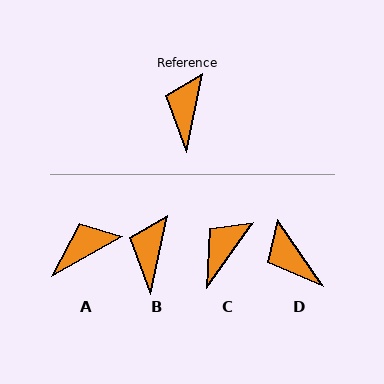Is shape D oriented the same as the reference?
No, it is off by about 47 degrees.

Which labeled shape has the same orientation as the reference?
B.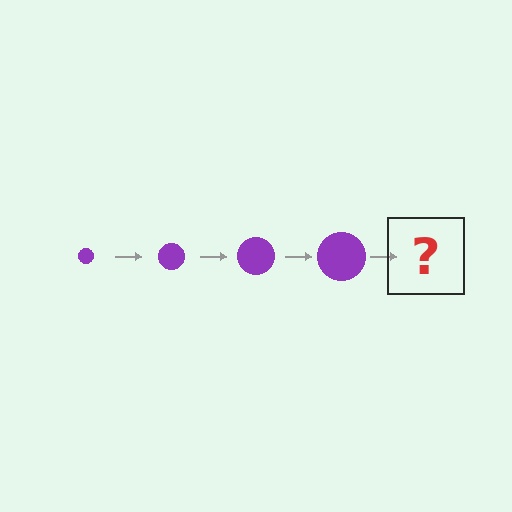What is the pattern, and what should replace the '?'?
The pattern is that the circle gets progressively larger each step. The '?' should be a purple circle, larger than the previous one.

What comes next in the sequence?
The next element should be a purple circle, larger than the previous one.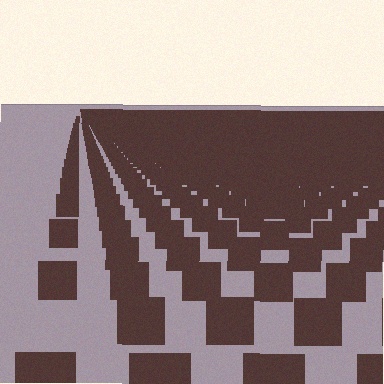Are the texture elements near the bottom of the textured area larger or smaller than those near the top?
Larger. Near the bottom, elements are closer to the viewer and appear at a bigger on-screen size.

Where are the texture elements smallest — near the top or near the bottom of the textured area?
Near the top.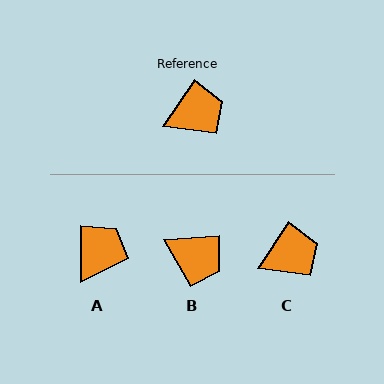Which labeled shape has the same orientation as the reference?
C.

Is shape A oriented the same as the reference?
No, it is off by about 35 degrees.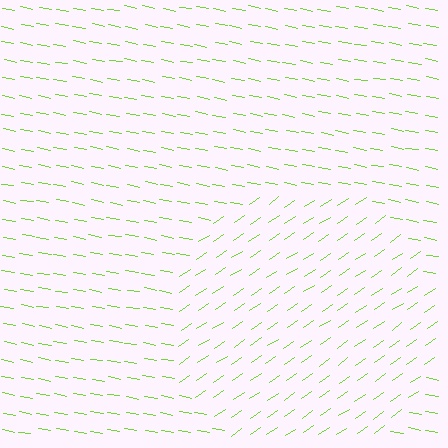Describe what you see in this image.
The image is filled with small lime line segments. A circle region in the image has lines oriented differently from the surrounding lines, creating a visible texture boundary.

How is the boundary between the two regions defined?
The boundary is defined purely by a change in line orientation (approximately 45 degrees difference). All lines are the same color and thickness.